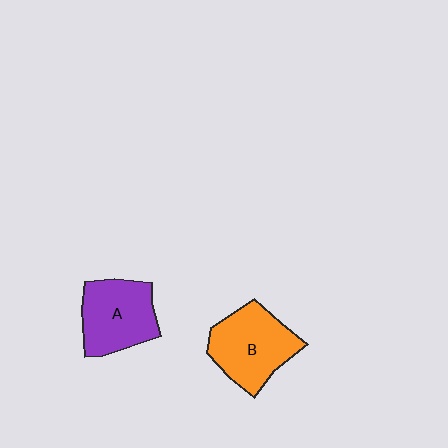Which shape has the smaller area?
Shape A (purple).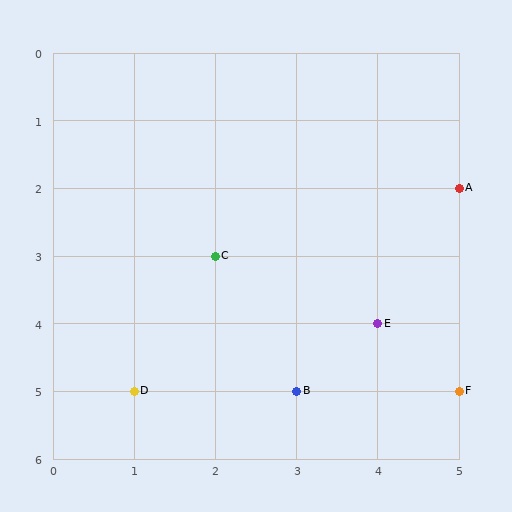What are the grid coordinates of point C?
Point C is at grid coordinates (2, 3).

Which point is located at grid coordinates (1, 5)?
Point D is at (1, 5).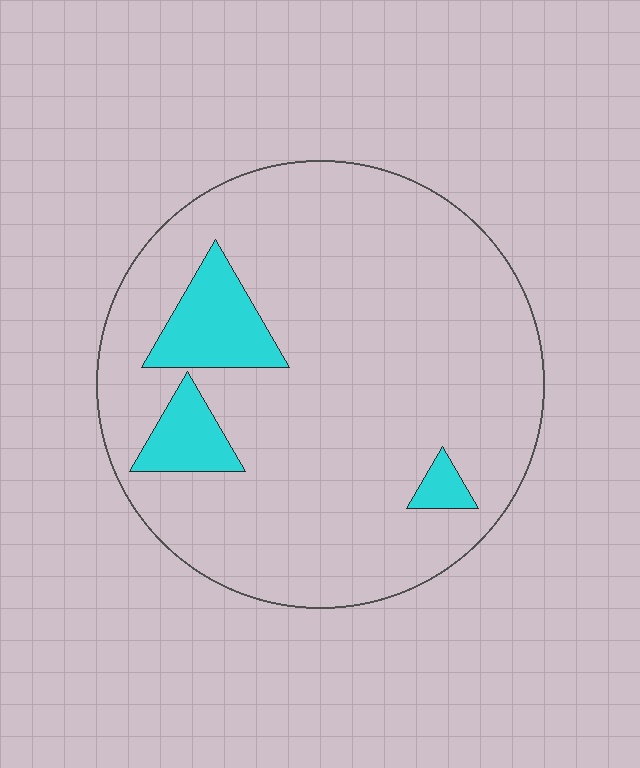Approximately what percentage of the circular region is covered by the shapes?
Approximately 10%.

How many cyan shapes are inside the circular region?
3.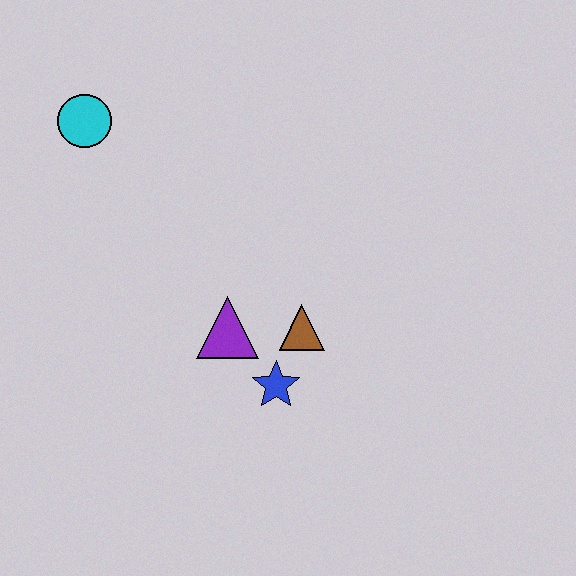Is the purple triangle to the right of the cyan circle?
Yes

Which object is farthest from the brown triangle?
The cyan circle is farthest from the brown triangle.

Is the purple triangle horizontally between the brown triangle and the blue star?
No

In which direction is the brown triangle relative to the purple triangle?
The brown triangle is to the right of the purple triangle.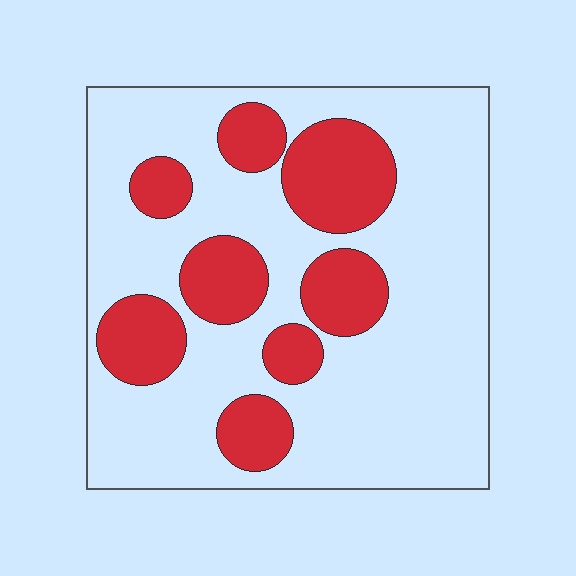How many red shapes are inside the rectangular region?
8.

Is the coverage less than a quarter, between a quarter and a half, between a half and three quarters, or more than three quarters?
Between a quarter and a half.